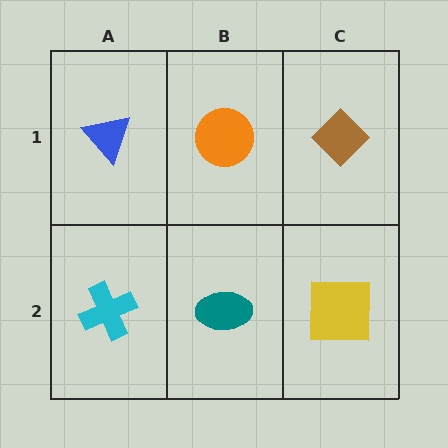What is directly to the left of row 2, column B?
A cyan cross.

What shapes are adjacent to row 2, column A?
A blue triangle (row 1, column A), a teal ellipse (row 2, column B).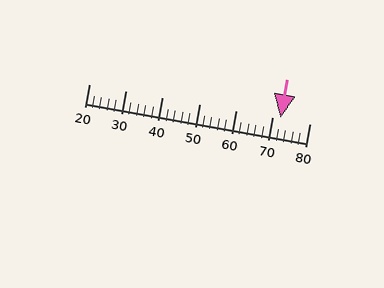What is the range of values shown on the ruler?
The ruler shows values from 20 to 80.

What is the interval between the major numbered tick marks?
The major tick marks are spaced 10 units apart.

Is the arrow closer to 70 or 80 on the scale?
The arrow is closer to 70.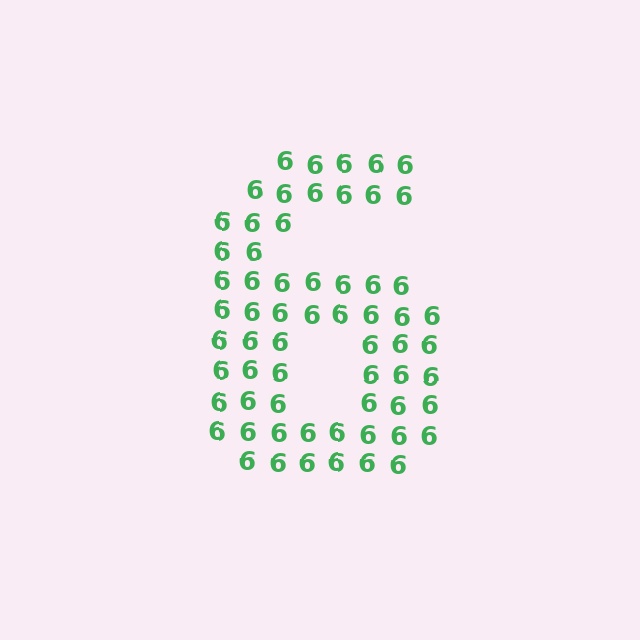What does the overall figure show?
The overall figure shows the digit 6.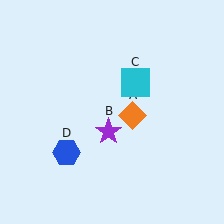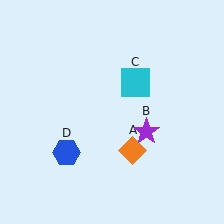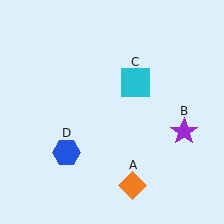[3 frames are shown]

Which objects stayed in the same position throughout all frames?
Cyan square (object C) and blue hexagon (object D) remained stationary.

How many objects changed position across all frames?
2 objects changed position: orange diamond (object A), purple star (object B).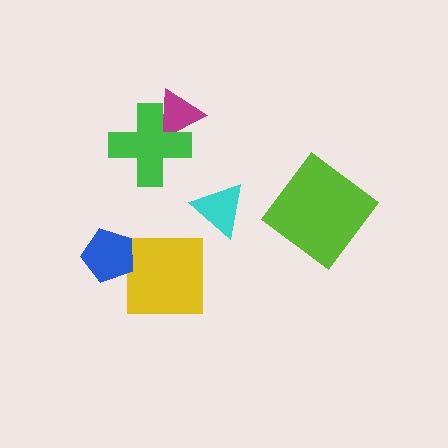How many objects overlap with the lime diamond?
0 objects overlap with the lime diamond.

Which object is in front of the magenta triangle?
The green cross is in front of the magenta triangle.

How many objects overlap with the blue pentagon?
0 objects overlap with the blue pentagon.